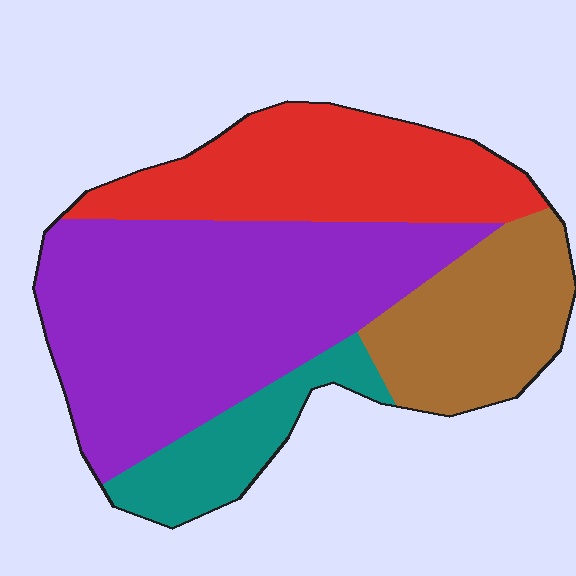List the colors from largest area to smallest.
From largest to smallest: purple, red, brown, teal.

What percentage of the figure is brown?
Brown covers 19% of the figure.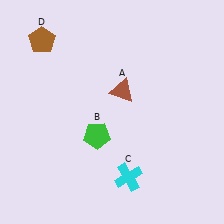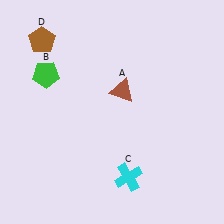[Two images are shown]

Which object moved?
The green pentagon (B) moved up.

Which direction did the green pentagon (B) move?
The green pentagon (B) moved up.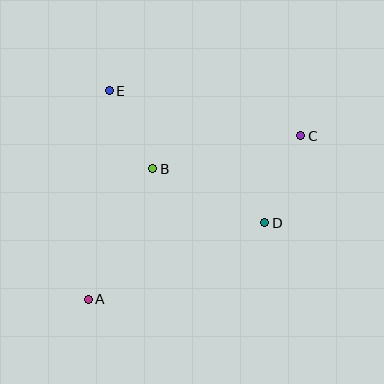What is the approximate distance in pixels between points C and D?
The distance between C and D is approximately 94 pixels.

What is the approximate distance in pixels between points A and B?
The distance between A and B is approximately 146 pixels.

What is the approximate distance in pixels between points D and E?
The distance between D and E is approximately 204 pixels.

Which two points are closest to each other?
Points B and E are closest to each other.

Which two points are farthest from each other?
Points A and C are farthest from each other.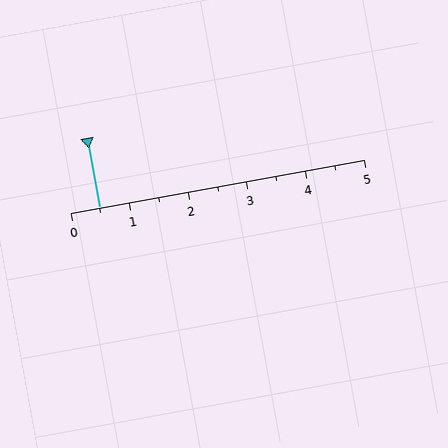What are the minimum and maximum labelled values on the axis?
The axis runs from 0 to 5.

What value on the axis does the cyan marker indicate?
The marker indicates approximately 0.5.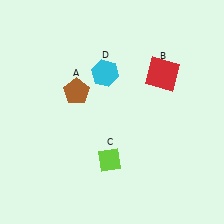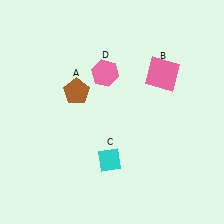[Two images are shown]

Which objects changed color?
B changed from red to pink. C changed from lime to cyan. D changed from cyan to pink.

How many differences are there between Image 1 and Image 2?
There are 3 differences between the two images.